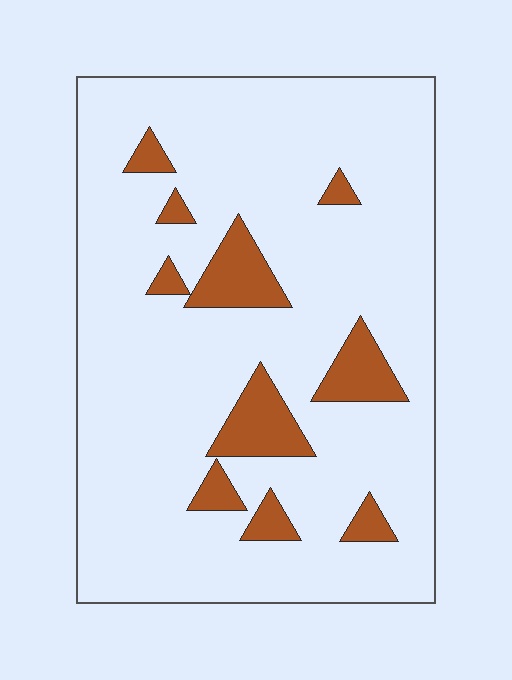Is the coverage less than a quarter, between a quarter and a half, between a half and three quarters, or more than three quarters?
Less than a quarter.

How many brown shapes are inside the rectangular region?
10.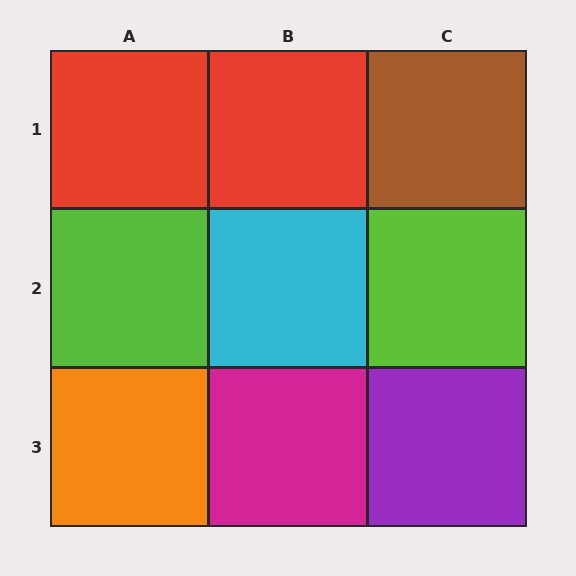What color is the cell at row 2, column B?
Cyan.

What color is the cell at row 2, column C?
Lime.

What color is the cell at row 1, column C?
Brown.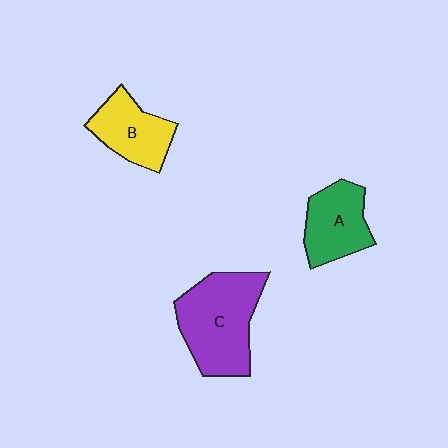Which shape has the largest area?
Shape C (purple).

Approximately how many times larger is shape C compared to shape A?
Approximately 1.6 times.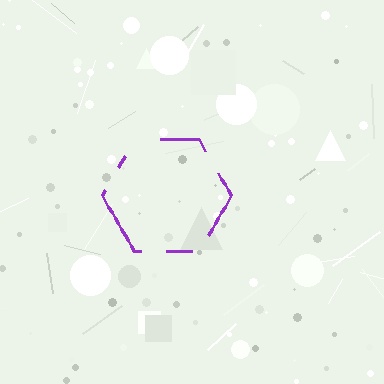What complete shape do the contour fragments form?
The contour fragments form a hexagon.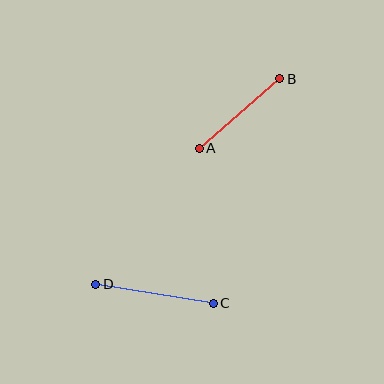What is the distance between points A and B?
The distance is approximately 106 pixels.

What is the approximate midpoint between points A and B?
The midpoint is at approximately (240, 114) pixels.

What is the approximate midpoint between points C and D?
The midpoint is at approximately (155, 294) pixels.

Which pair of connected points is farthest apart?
Points C and D are farthest apart.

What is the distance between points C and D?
The distance is approximately 119 pixels.